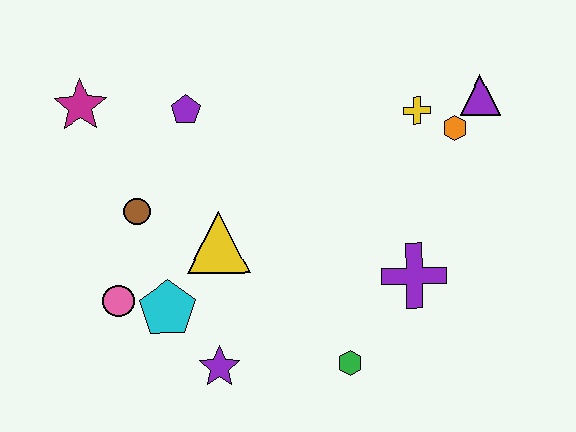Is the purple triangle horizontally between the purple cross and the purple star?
No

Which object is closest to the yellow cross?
The orange hexagon is closest to the yellow cross.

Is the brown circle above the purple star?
Yes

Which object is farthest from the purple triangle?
The pink circle is farthest from the purple triangle.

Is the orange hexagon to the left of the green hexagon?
No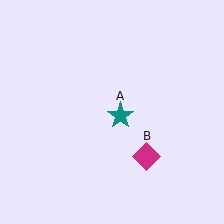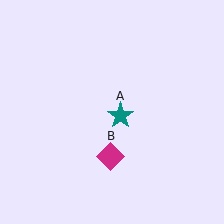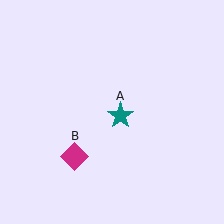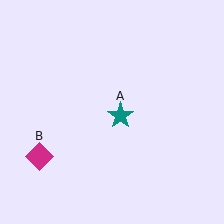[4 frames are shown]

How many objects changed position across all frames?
1 object changed position: magenta diamond (object B).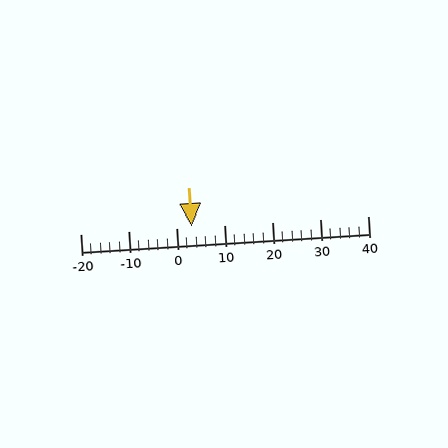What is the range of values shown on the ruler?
The ruler shows values from -20 to 40.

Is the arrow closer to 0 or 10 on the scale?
The arrow is closer to 0.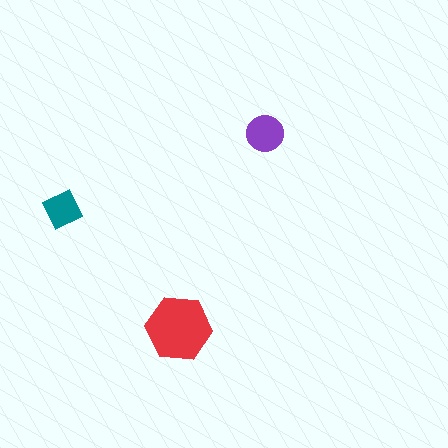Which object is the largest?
The red hexagon.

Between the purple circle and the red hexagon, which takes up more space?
The red hexagon.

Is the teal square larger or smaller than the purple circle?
Smaller.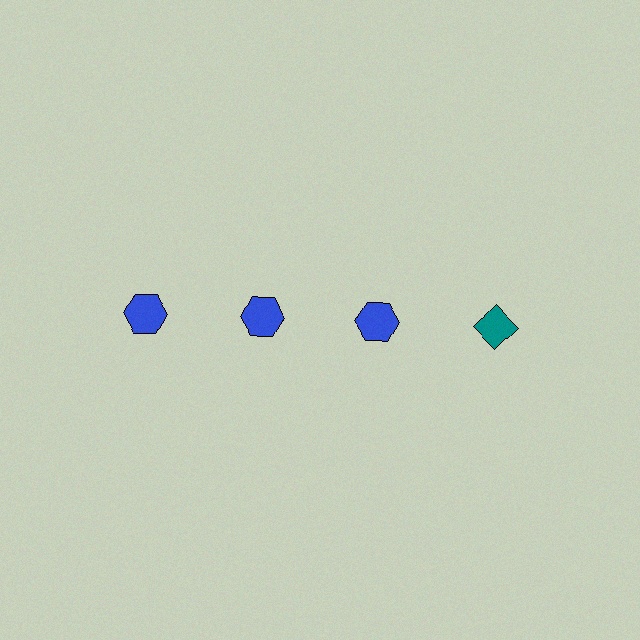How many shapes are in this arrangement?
There are 4 shapes arranged in a grid pattern.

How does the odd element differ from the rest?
It differs in both color (teal instead of blue) and shape (diamond instead of hexagon).